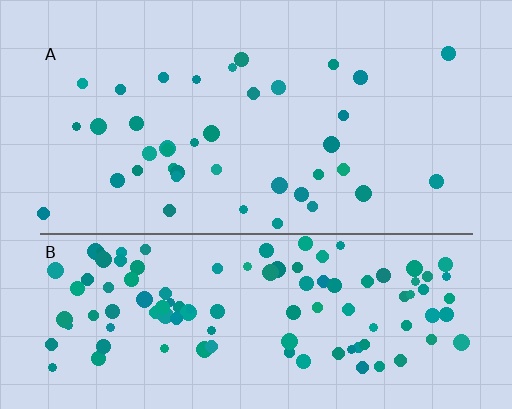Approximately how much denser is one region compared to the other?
Approximately 2.9× — region B over region A.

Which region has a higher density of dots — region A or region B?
B (the bottom).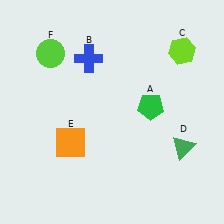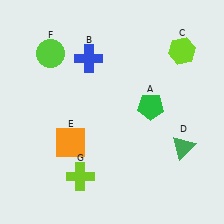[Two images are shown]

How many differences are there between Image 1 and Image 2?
There is 1 difference between the two images.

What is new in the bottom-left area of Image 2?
A lime cross (G) was added in the bottom-left area of Image 2.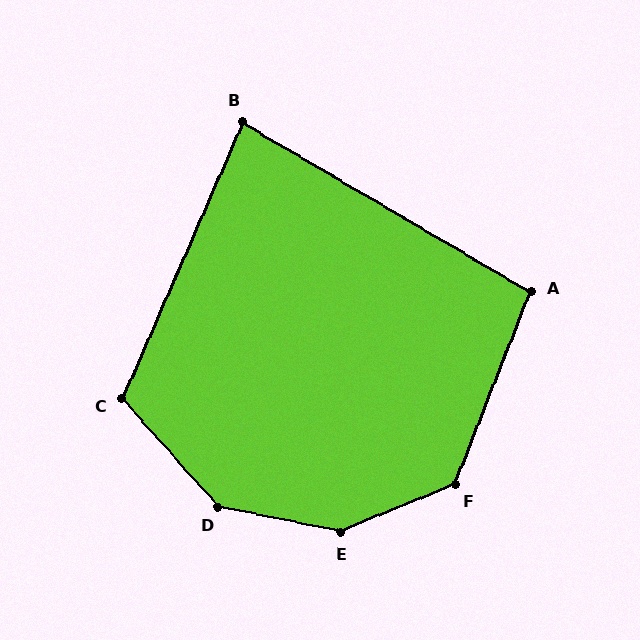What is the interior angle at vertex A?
Approximately 99 degrees (obtuse).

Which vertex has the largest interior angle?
E, at approximately 146 degrees.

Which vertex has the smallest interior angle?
B, at approximately 83 degrees.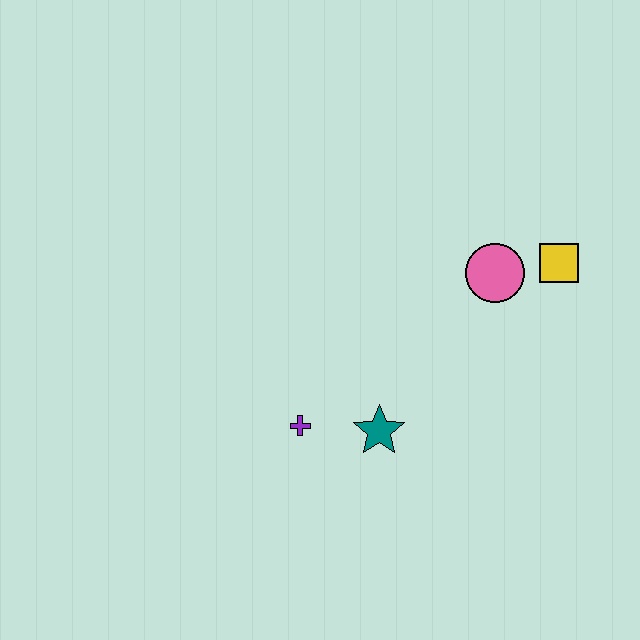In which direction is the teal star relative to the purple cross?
The teal star is to the right of the purple cross.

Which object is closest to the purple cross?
The teal star is closest to the purple cross.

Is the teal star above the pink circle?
No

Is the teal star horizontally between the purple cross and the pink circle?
Yes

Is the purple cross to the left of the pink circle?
Yes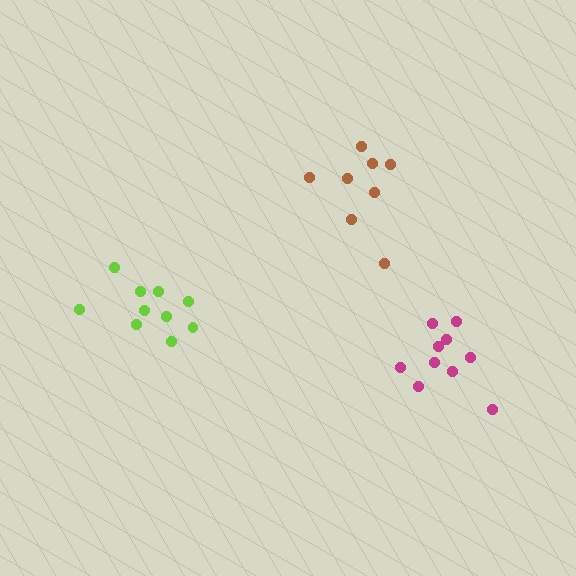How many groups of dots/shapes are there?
There are 3 groups.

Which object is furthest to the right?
The magenta cluster is rightmost.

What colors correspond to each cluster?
The clusters are colored: brown, magenta, lime.